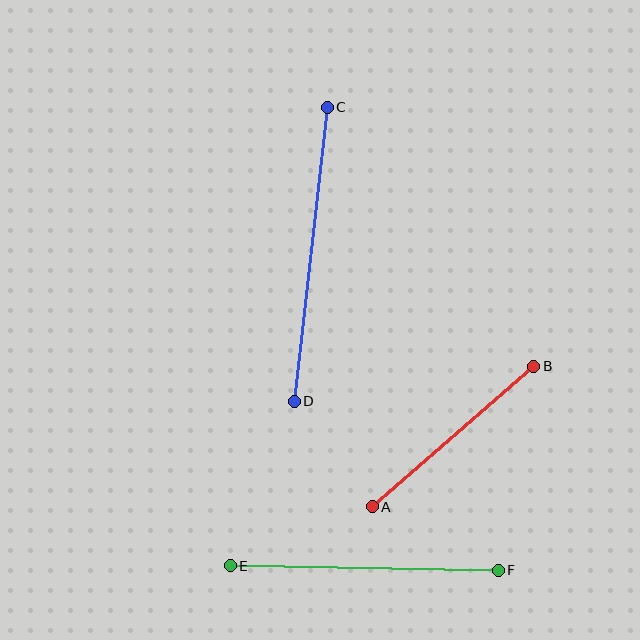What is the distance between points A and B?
The distance is approximately 214 pixels.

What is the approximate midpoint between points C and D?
The midpoint is at approximately (311, 254) pixels.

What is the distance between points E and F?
The distance is approximately 268 pixels.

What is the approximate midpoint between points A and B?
The midpoint is at approximately (453, 437) pixels.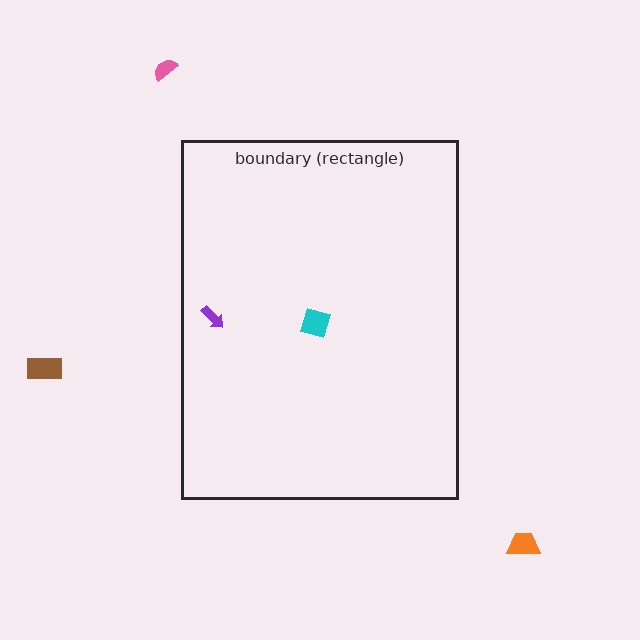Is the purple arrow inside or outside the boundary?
Inside.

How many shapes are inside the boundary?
2 inside, 3 outside.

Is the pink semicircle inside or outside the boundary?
Outside.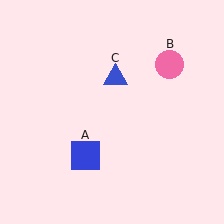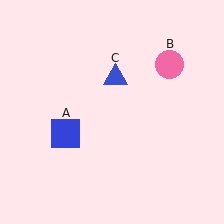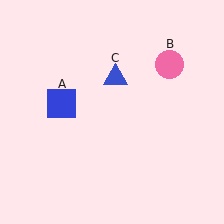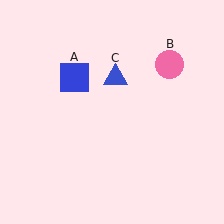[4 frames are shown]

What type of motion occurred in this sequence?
The blue square (object A) rotated clockwise around the center of the scene.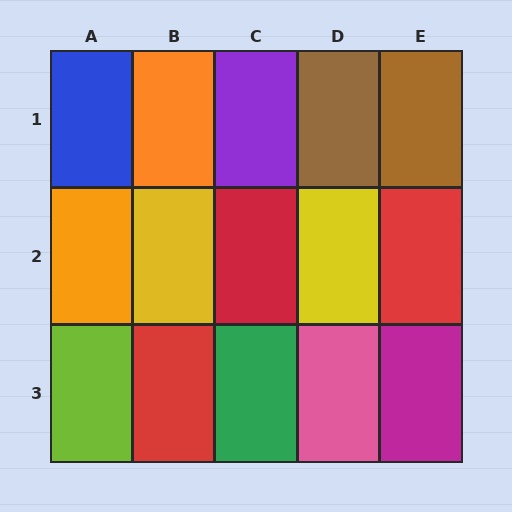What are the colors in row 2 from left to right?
Orange, yellow, red, yellow, red.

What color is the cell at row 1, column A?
Blue.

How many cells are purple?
1 cell is purple.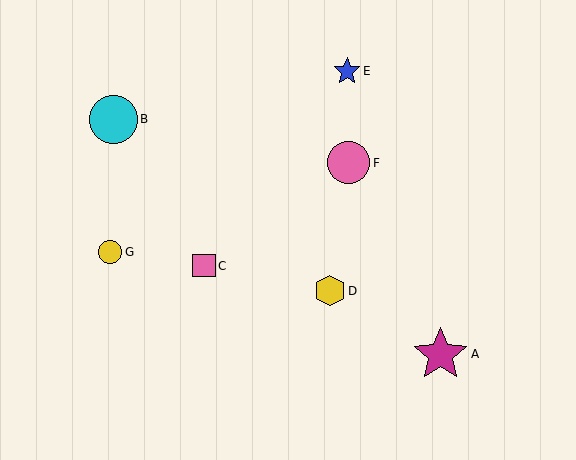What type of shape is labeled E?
Shape E is a blue star.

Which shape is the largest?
The magenta star (labeled A) is the largest.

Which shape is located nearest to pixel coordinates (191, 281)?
The pink square (labeled C) at (204, 266) is nearest to that location.